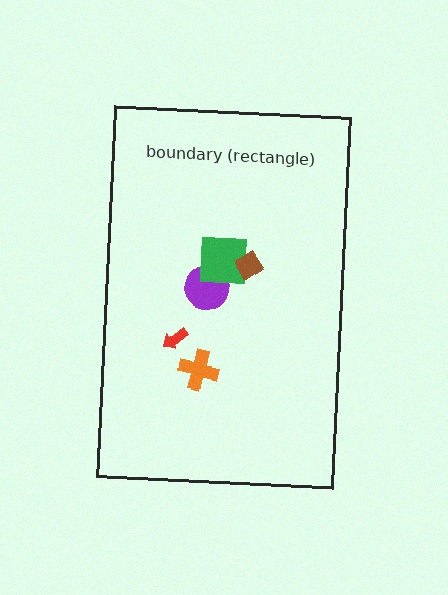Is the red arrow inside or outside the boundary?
Inside.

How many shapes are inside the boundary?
5 inside, 0 outside.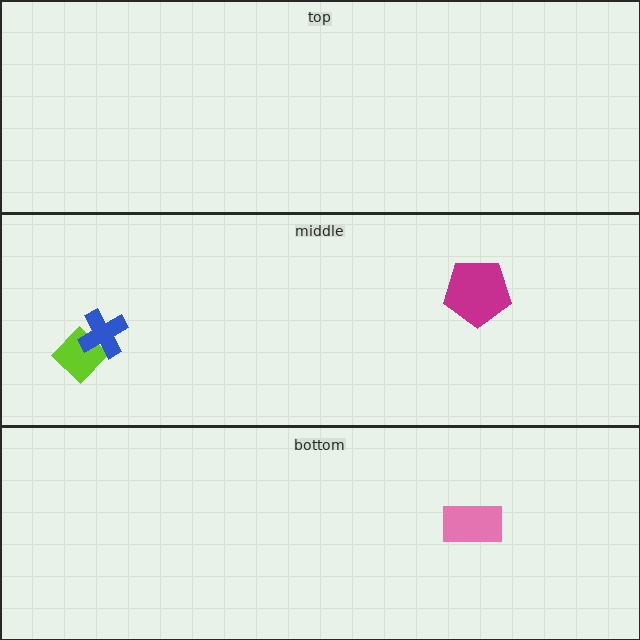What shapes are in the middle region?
The lime diamond, the magenta pentagon, the blue cross.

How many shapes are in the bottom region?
1.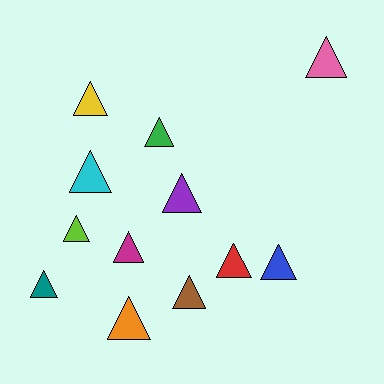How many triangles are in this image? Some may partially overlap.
There are 12 triangles.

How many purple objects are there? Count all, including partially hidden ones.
There is 1 purple object.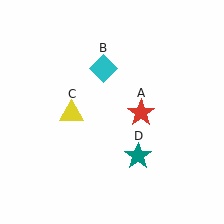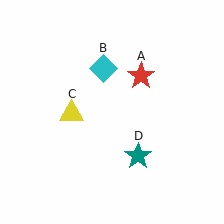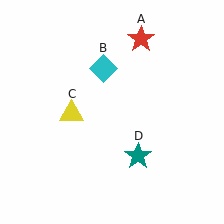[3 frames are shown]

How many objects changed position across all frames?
1 object changed position: red star (object A).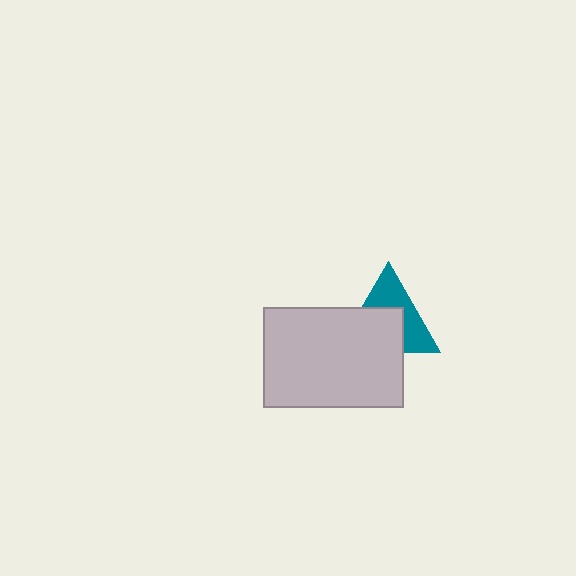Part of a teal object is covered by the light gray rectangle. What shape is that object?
It is a triangle.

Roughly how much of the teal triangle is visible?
About half of it is visible (roughly 48%).